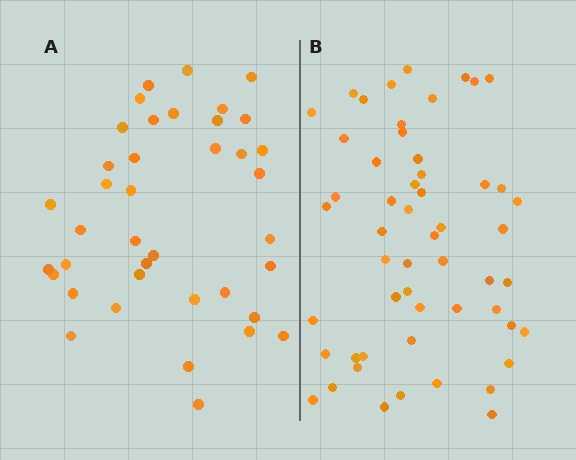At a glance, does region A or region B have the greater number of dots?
Region B (the right region) has more dots.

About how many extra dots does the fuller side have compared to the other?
Region B has approximately 15 more dots than region A.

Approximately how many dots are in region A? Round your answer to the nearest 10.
About 40 dots. (The exact count is 39, which rounds to 40.)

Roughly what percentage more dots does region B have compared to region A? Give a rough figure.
About 40% more.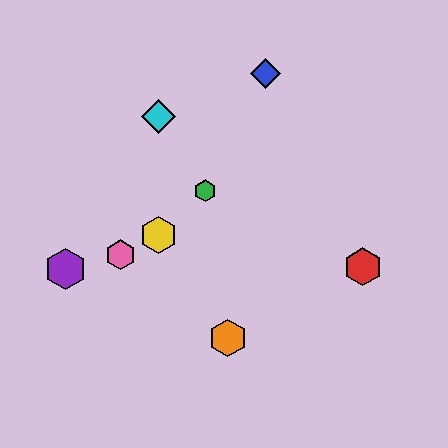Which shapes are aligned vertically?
The yellow hexagon, the cyan diamond are aligned vertically.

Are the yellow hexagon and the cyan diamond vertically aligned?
Yes, both are at x≈158.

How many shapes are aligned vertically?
2 shapes (the yellow hexagon, the cyan diamond) are aligned vertically.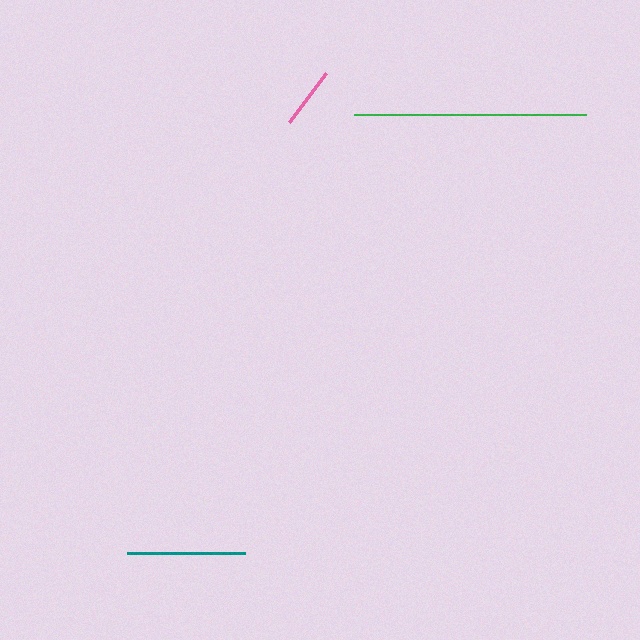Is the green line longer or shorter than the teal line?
The green line is longer than the teal line.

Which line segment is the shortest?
The pink line is the shortest at approximately 61 pixels.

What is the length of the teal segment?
The teal segment is approximately 118 pixels long.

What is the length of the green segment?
The green segment is approximately 233 pixels long.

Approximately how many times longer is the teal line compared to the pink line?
The teal line is approximately 1.9 times the length of the pink line.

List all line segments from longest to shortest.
From longest to shortest: green, teal, pink.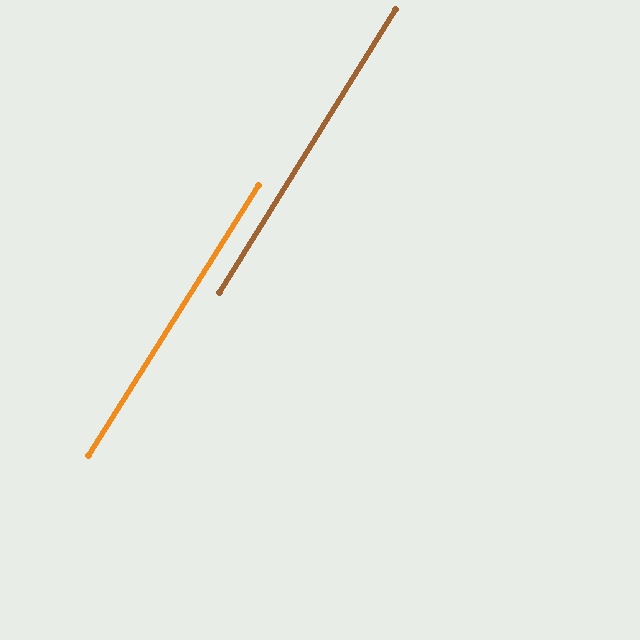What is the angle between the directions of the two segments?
Approximately 0 degrees.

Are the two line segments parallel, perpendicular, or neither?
Parallel — their directions differ by only 0.4°.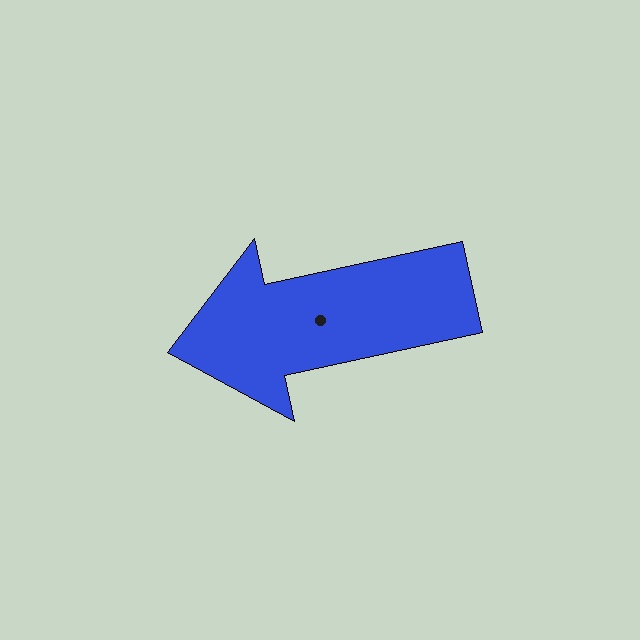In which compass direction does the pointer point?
West.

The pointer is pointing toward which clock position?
Roughly 9 o'clock.